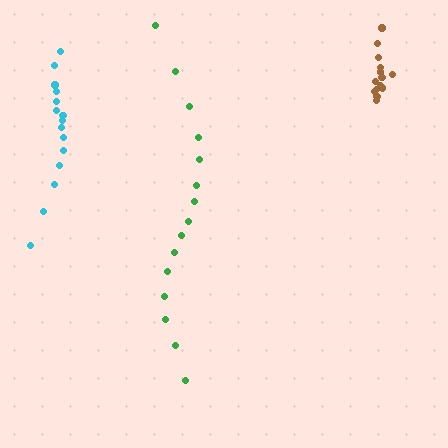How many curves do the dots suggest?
There are 3 distinct paths.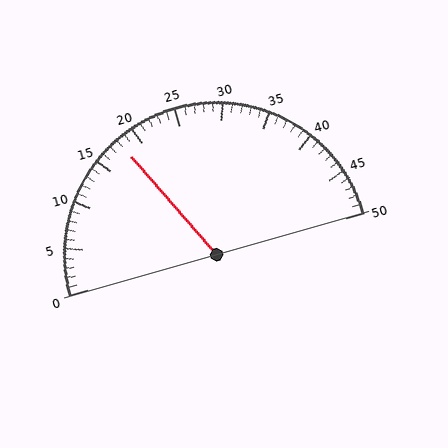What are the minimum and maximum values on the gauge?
The gauge ranges from 0 to 50.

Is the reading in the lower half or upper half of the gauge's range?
The reading is in the lower half of the range (0 to 50).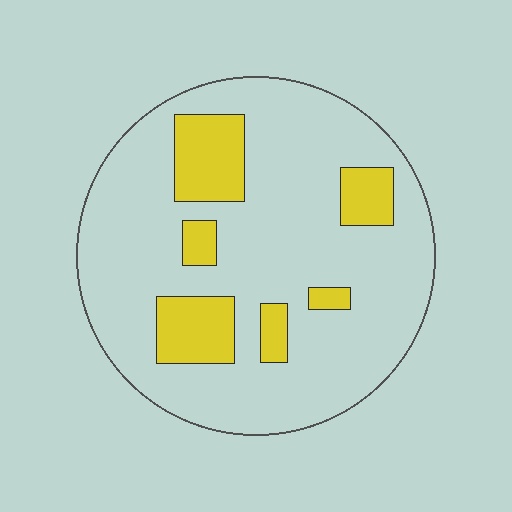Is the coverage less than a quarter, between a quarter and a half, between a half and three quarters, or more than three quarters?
Less than a quarter.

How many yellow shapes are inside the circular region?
6.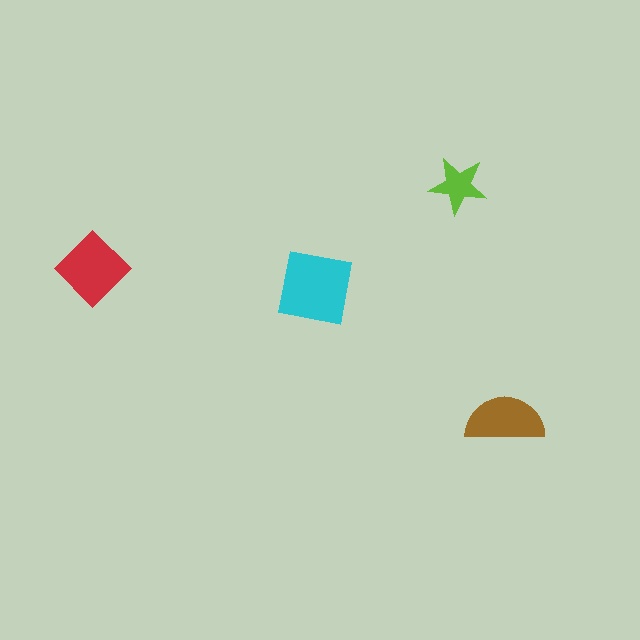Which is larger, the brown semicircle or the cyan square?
The cyan square.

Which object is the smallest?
The lime star.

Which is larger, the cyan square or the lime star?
The cyan square.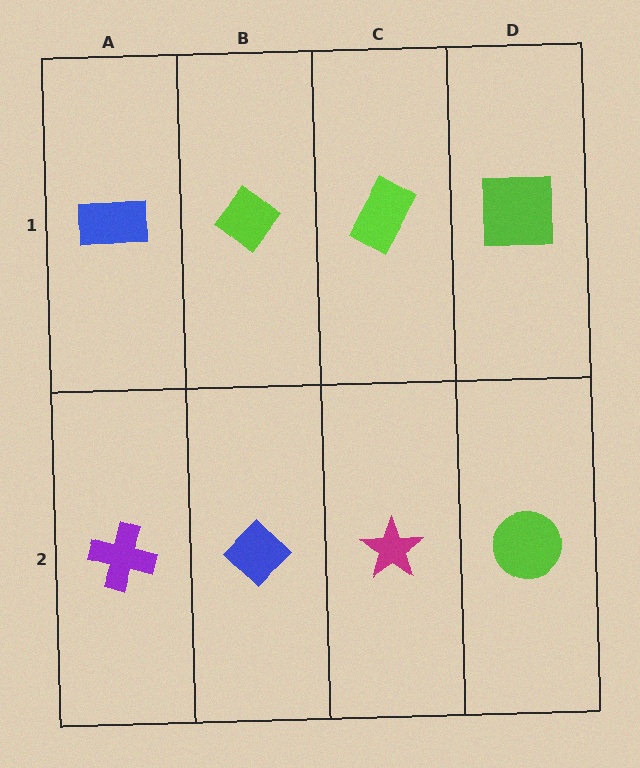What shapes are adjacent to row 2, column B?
A lime diamond (row 1, column B), a purple cross (row 2, column A), a magenta star (row 2, column C).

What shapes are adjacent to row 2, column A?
A blue rectangle (row 1, column A), a blue diamond (row 2, column B).